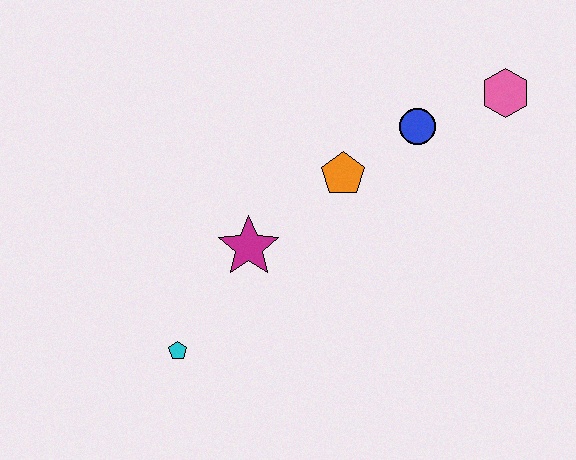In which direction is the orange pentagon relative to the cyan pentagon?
The orange pentagon is above the cyan pentagon.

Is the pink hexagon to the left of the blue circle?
No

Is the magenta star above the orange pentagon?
No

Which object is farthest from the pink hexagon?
The cyan pentagon is farthest from the pink hexagon.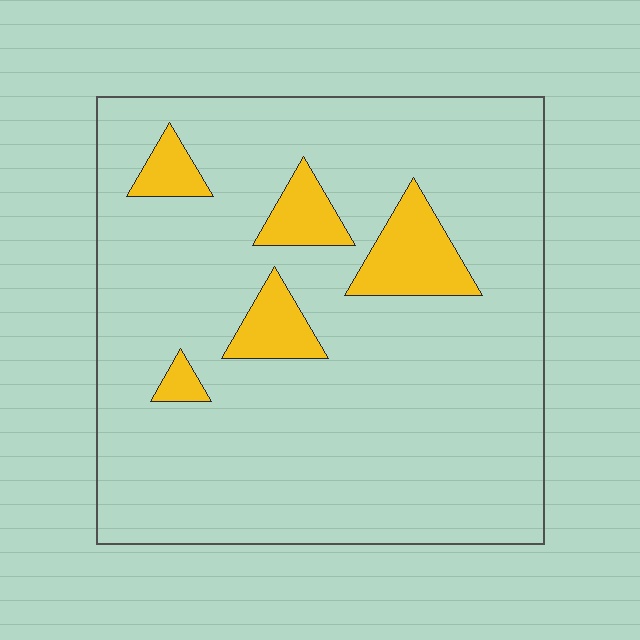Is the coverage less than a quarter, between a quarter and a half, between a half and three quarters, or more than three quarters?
Less than a quarter.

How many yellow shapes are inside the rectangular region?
5.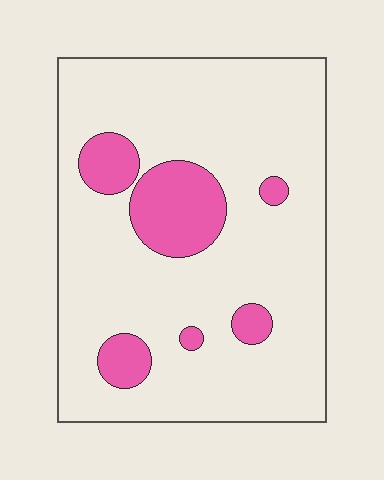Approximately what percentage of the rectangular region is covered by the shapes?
Approximately 15%.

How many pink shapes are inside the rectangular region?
6.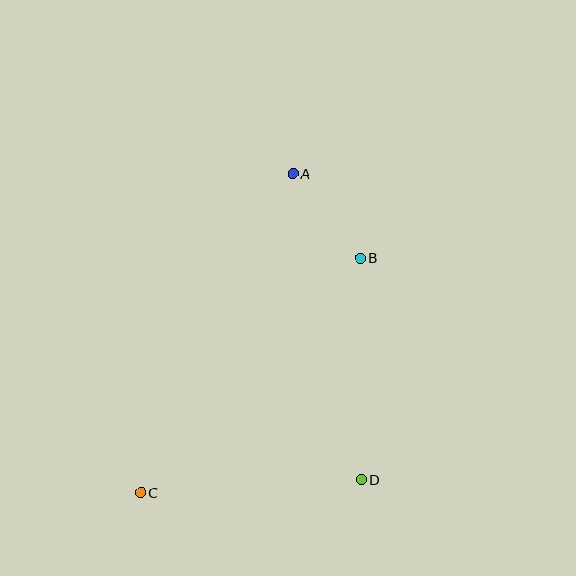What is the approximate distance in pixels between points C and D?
The distance between C and D is approximately 221 pixels.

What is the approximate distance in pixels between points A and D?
The distance between A and D is approximately 313 pixels.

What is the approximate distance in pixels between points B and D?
The distance between B and D is approximately 222 pixels.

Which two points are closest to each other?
Points A and B are closest to each other.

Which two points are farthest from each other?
Points A and C are farthest from each other.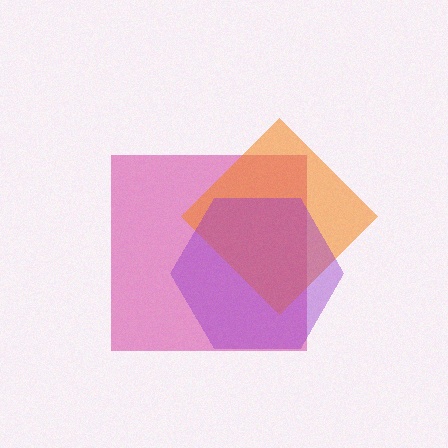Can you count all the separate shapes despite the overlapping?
Yes, there are 3 separate shapes.